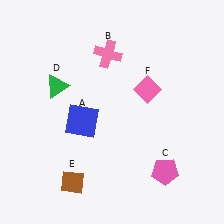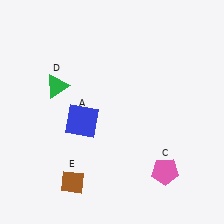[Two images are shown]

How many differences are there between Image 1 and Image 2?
There are 2 differences between the two images.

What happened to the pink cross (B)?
The pink cross (B) was removed in Image 2. It was in the top-left area of Image 1.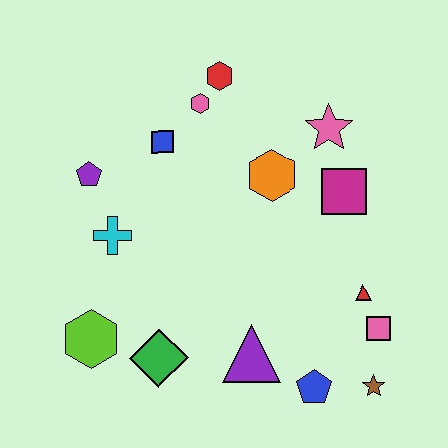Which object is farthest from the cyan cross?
The brown star is farthest from the cyan cross.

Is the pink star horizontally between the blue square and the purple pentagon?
No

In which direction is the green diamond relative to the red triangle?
The green diamond is to the left of the red triangle.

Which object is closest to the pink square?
The red triangle is closest to the pink square.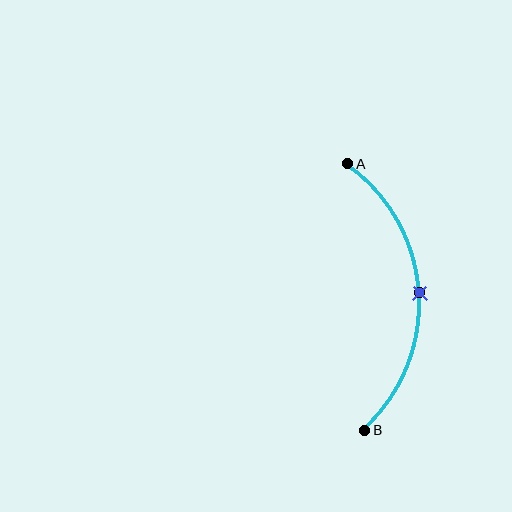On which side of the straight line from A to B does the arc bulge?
The arc bulges to the right of the straight line connecting A and B.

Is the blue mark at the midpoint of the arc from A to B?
Yes. The blue mark lies on the arc at equal arc-length from both A and B — it is the arc midpoint.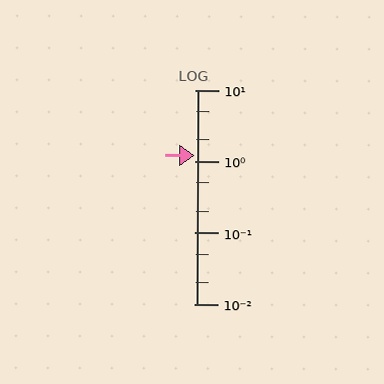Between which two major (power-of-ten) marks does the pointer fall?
The pointer is between 1 and 10.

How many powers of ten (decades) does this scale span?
The scale spans 3 decades, from 0.01 to 10.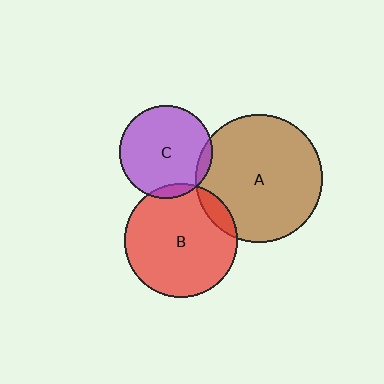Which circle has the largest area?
Circle A (brown).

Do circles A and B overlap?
Yes.